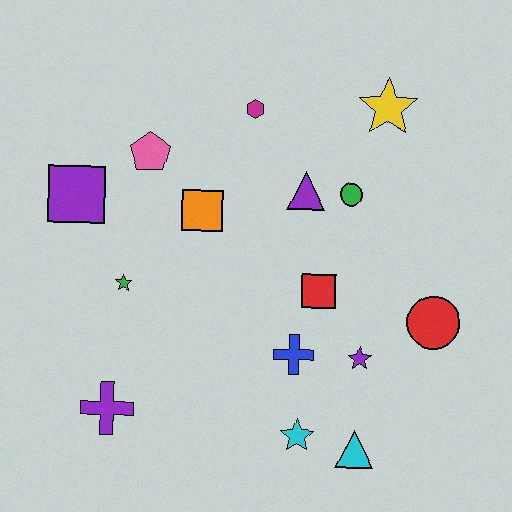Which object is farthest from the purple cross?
The yellow star is farthest from the purple cross.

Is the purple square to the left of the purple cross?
Yes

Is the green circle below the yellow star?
Yes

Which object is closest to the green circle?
The purple triangle is closest to the green circle.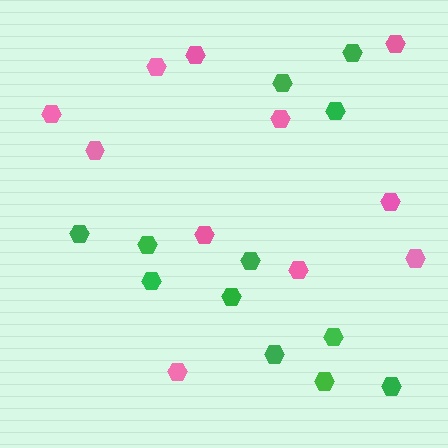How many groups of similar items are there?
There are 2 groups: one group of green hexagons (12) and one group of pink hexagons (11).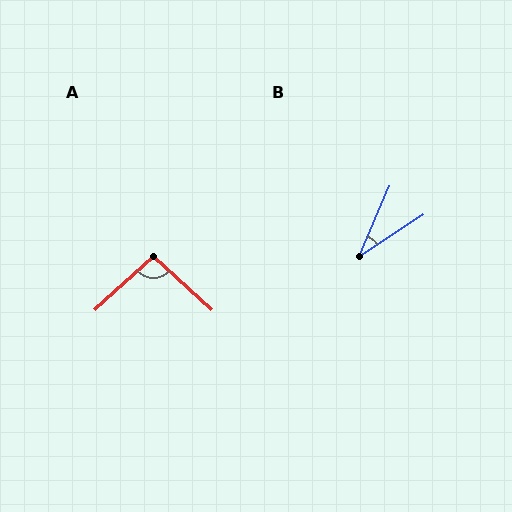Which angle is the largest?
A, at approximately 95 degrees.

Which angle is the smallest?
B, at approximately 33 degrees.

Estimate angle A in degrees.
Approximately 95 degrees.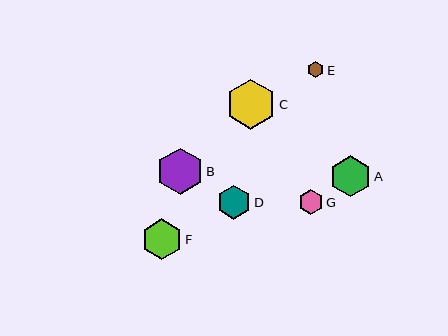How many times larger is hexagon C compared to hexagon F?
Hexagon C is approximately 1.2 times the size of hexagon F.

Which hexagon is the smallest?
Hexagon E is the smallest with a size of approximately 16 pixels.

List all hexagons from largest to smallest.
From largest to smallest: C, B, F, A, D, G, E.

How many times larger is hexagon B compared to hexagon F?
Hexagon B is approximately 1.1 times the size of hexagon F.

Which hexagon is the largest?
Hexagon C is the largest with a size of approximately 50 pixels.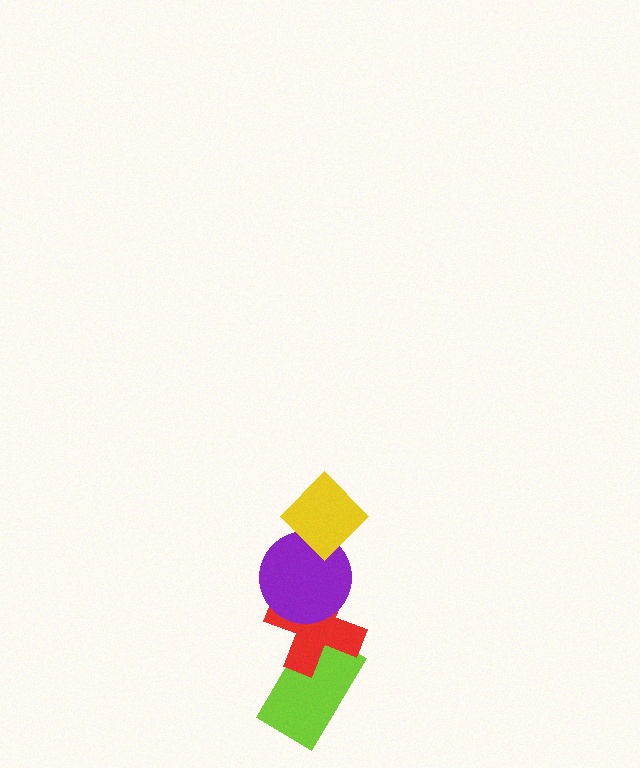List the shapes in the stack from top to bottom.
From top to bottom: the yellow diamond, the purple circle, the red cross, the lime rectangle.